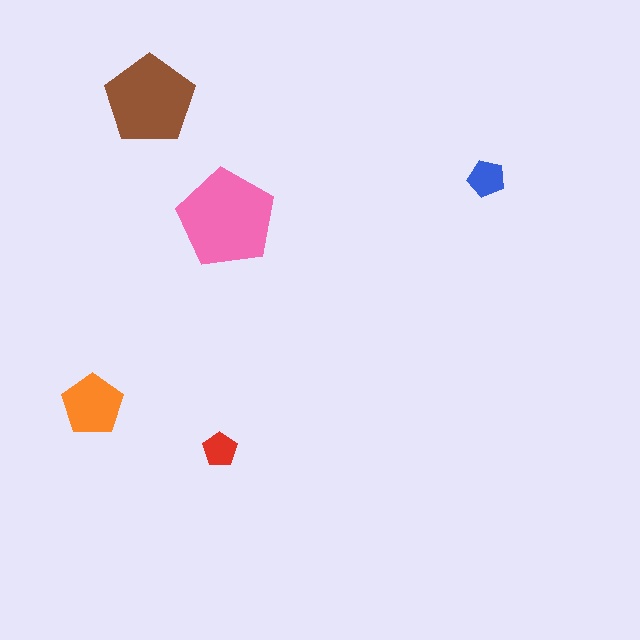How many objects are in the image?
There are 5 objects in the image.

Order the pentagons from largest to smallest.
the pink one, the brown one, the orange one, the blue one, the red one.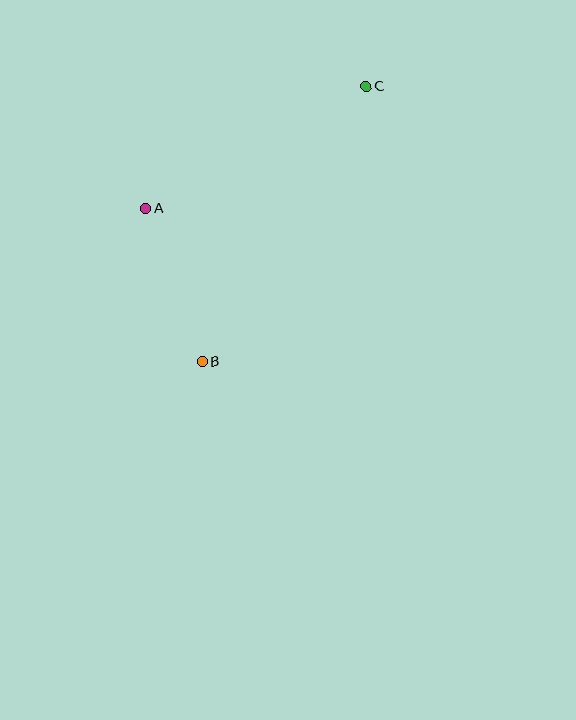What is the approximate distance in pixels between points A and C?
The distance between A and C is approximately 252 pixels.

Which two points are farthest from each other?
Points B and C are farthest from each other.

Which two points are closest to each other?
Points A and B are closest to each other.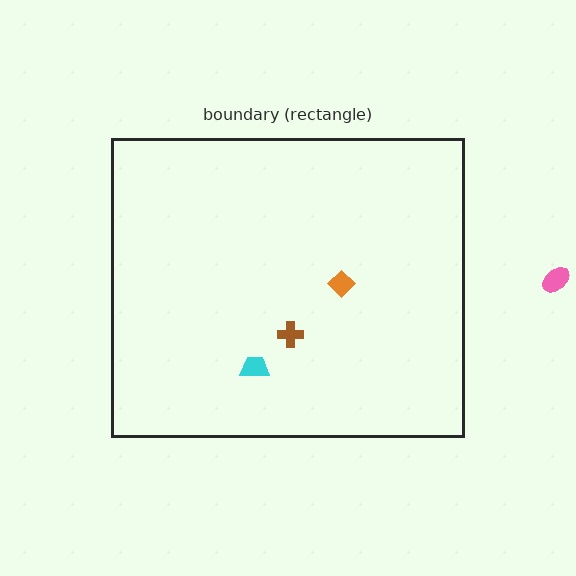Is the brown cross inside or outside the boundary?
Inside.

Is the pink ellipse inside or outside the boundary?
Outside.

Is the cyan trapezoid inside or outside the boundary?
Inside.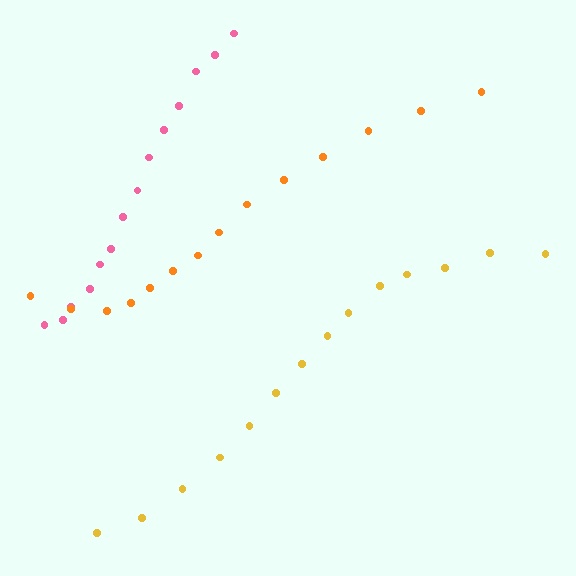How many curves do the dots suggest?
There are 3 distinct paths.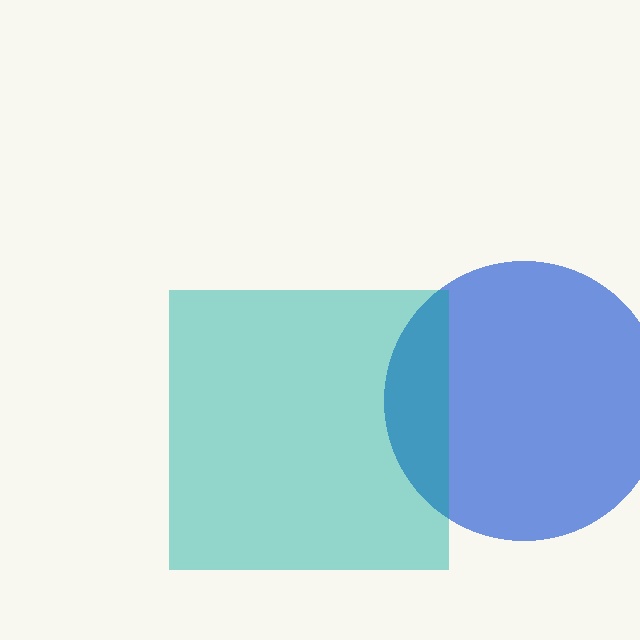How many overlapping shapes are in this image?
There are 2 overlapping shapes in the image.